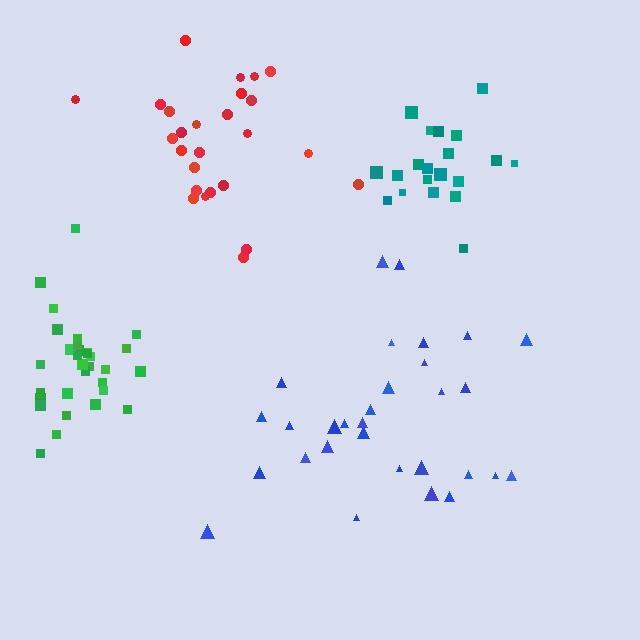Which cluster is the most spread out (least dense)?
Blue.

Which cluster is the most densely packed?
Green.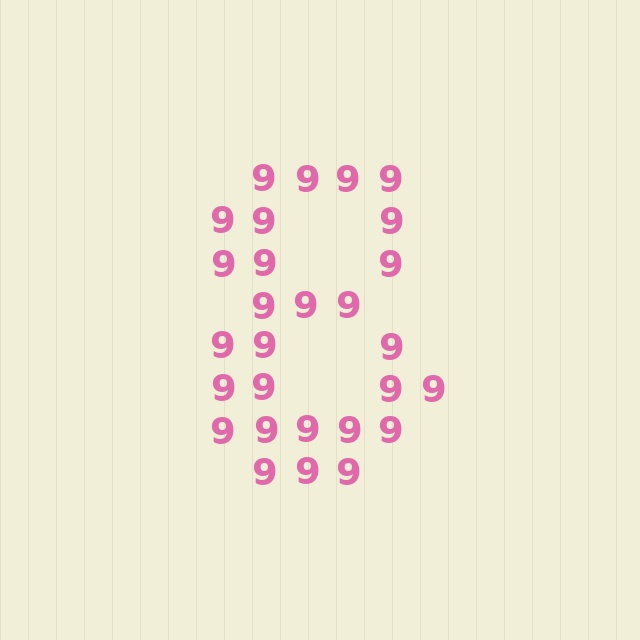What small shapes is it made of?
It is made of small digit 9's.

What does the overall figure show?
The overall figure shows the digit 8.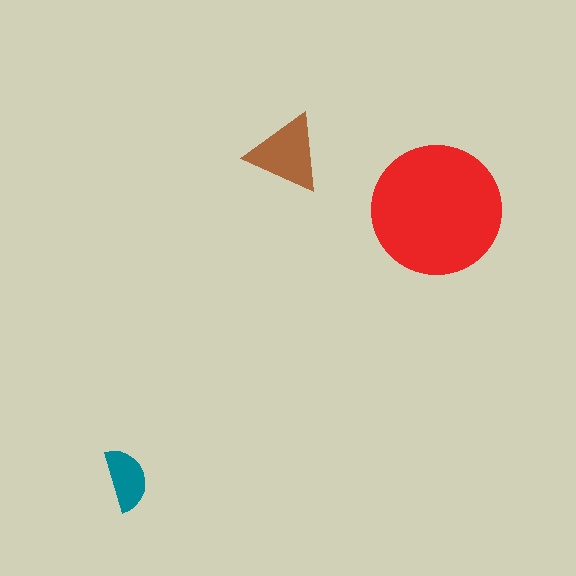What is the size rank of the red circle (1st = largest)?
1st.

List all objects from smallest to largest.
The teal semicircle, the brown triangle, the red circle.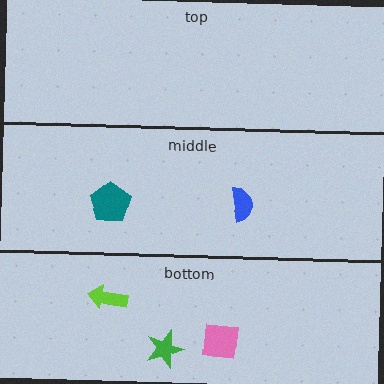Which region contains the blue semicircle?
The middle region.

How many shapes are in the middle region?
2.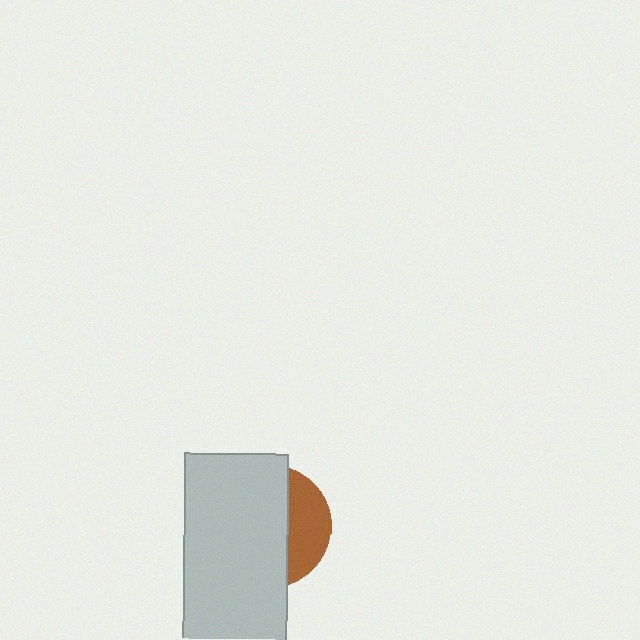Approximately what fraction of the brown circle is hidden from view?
Roughly 70% of the brown circle is hidden behind the light gray rectangle.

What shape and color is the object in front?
The object in front is a light gray rectangle.